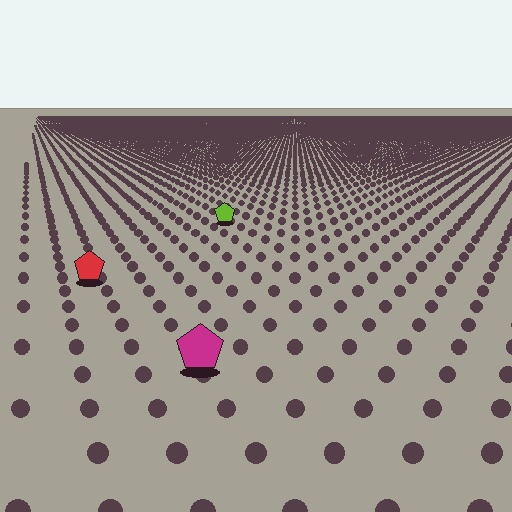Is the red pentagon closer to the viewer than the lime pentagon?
Yes. The red pentagon is closer — you can tell from the texture gradient: the ground texture is coarser near it.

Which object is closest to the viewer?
The magenta pentagon is closest. The texture marks near it are larger and more spread out.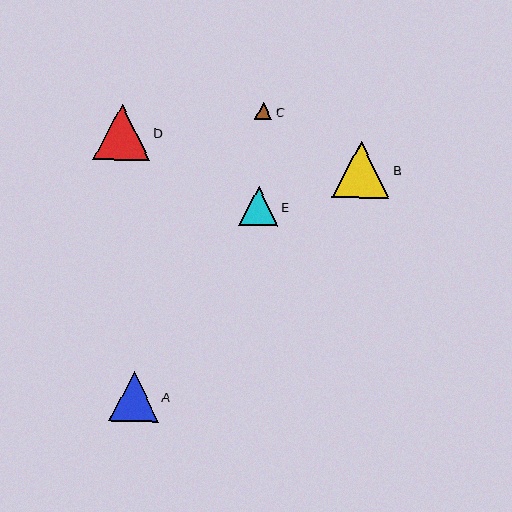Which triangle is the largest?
Triangle B is the largest with a size of approximately 58 pixels.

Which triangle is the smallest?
Triangle C is the smallest with a size of approximately 17 pixels.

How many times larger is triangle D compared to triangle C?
Triangle D is approximately 3.3 times the size of triangle C.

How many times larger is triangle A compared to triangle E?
Triangle A is approximately 1.3 times the size of triangle E.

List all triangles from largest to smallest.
From largest to smallest: B, D, A, E, C.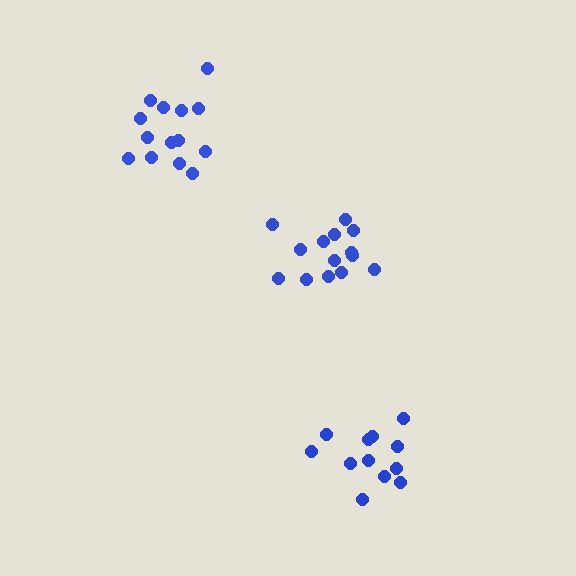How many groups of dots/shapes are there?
There are 3 groups.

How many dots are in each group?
Group 1: 14 dots, Group 2: 14 dots, Group 3: 12 dots (40 total).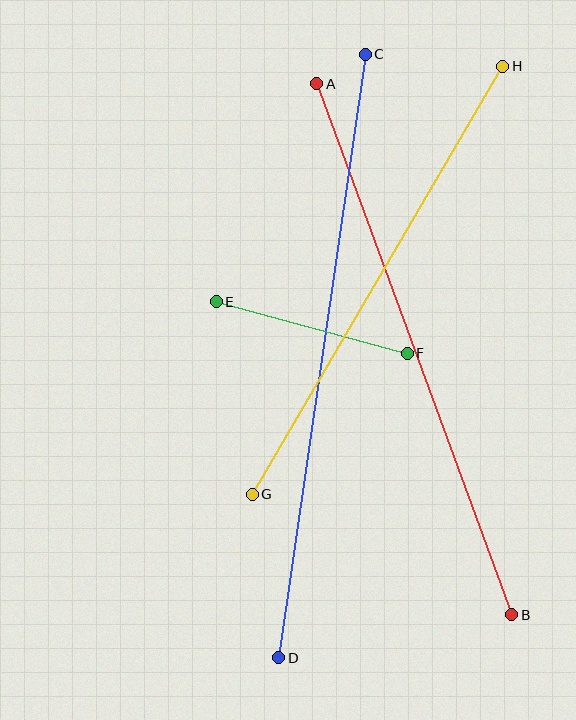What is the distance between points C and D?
The distance is approximately 610 pixels.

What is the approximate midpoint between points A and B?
The midpoint is at approximately (414, 349) pixels.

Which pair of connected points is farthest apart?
Points C and D are farthest apart.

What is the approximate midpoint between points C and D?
The midpoint is at approximately (322, 356) pixels.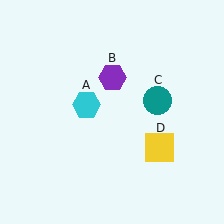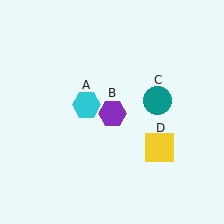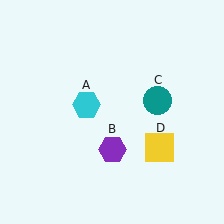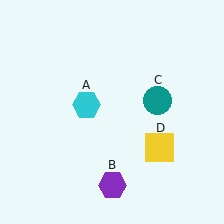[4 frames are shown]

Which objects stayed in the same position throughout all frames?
Cyan hexagon (object A) and teal circle (object C) and yellow square (object D) remained stationary.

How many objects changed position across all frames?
1 object changed position: purple hexagon (object B).